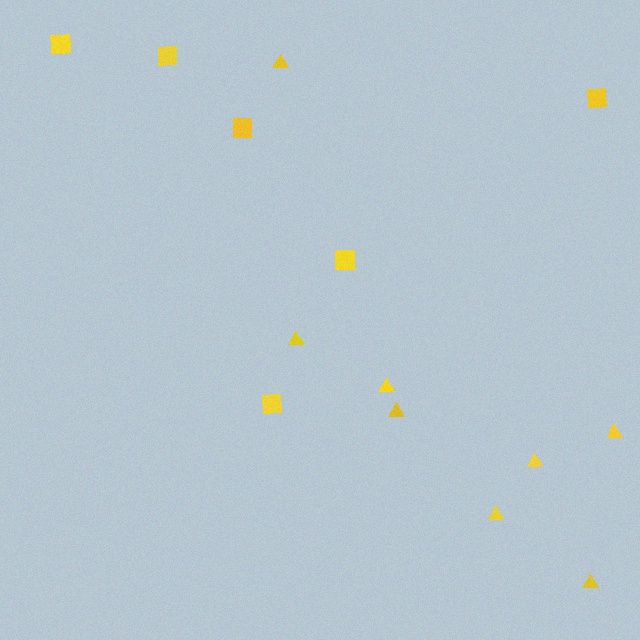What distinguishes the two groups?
There are 2 groups: one group of squares (6) and one group of triangles (8).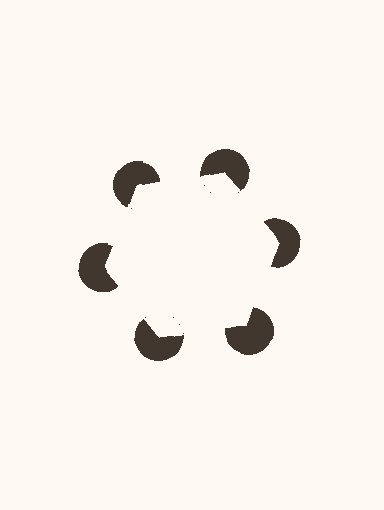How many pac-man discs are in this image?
There are 6 — one at each vertex of the illusory hexagon.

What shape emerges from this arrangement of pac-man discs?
An illusory hexagon — its edges are inferred from the aligned wedge cuts in the pac-man discs, not physically drawn.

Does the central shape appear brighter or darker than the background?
It typically appears slightly brighter than the background, even though no actual brightness change is drawn.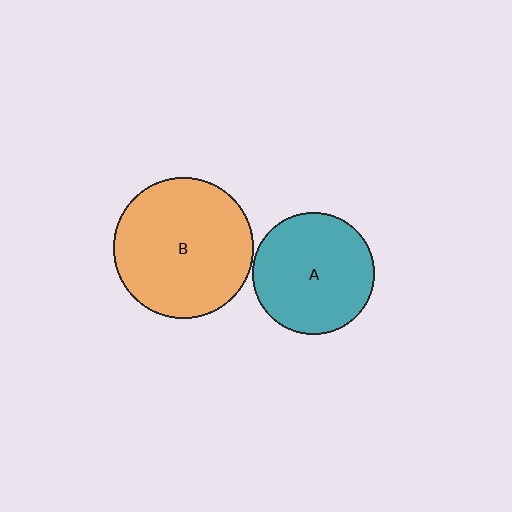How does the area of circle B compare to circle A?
Approximately 1.3 times.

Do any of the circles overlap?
No, none of the circles overlap.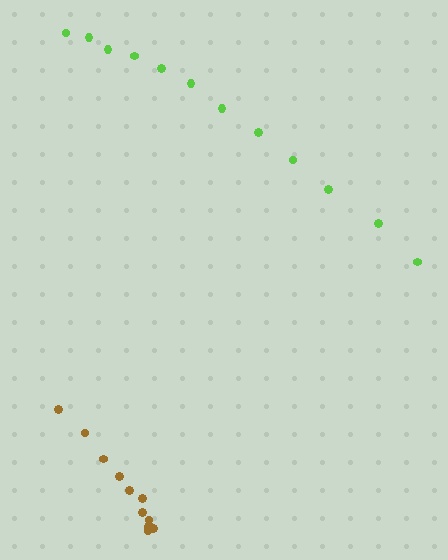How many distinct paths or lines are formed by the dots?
There are 2 distinct paths.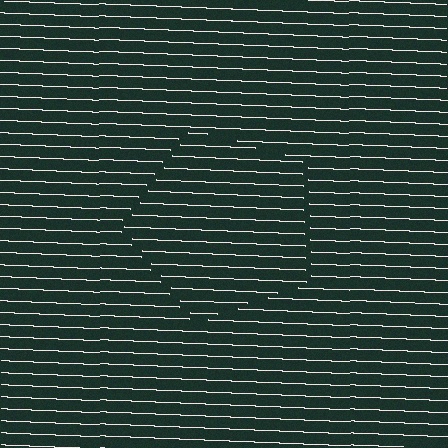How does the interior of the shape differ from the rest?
The interior of the shape contains the same grating, shifted by half a period — the contour is defined by the phase discontinuity where line-ends from the inner and outer gratings abut.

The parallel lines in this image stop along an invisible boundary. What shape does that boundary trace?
An illusory pentagon. The interior of the shape contains the same grating, shifted by half a period — the contour is defined by the phase discontinuity where line-ends from the inner and outer gratings abut.